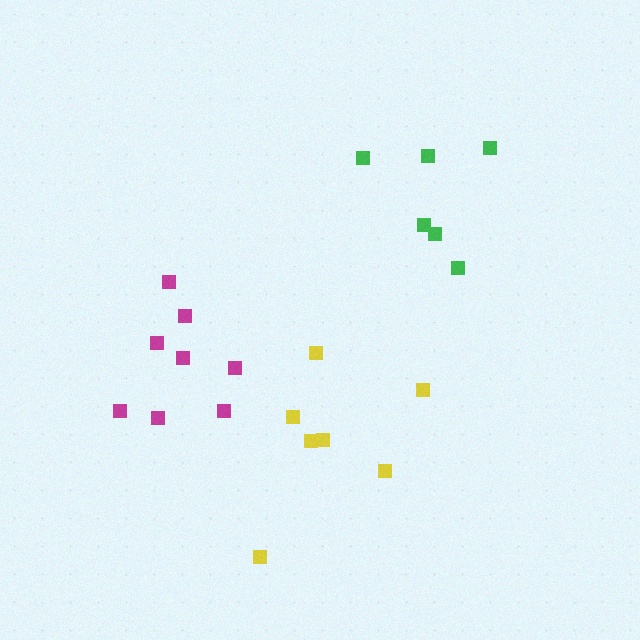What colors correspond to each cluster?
The clusters are colored: magenta, green, yellow.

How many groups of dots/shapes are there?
There are 3 groups.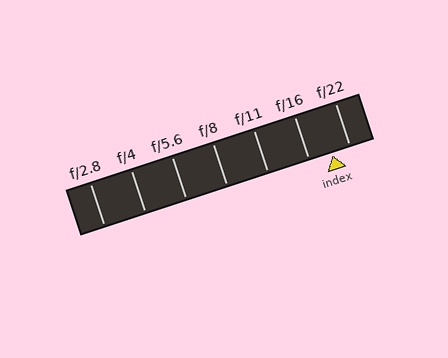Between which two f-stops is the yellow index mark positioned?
The index mark is between f/16 and f/22.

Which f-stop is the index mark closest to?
The index mark is closest to f/22.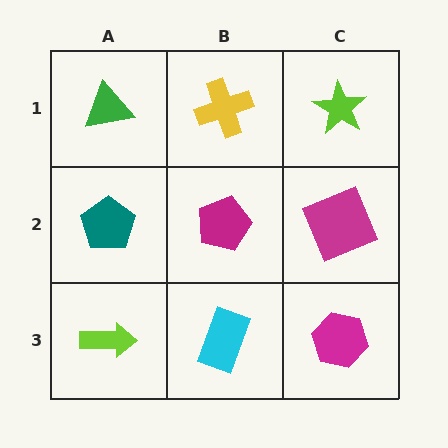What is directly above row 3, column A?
A teal pentagon.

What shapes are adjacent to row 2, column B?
A yellow cross (row 1, column B), a cyan rectangle (row 3, column B), a teal pentagon (row 2, column A), a magenta square (row 2, column C).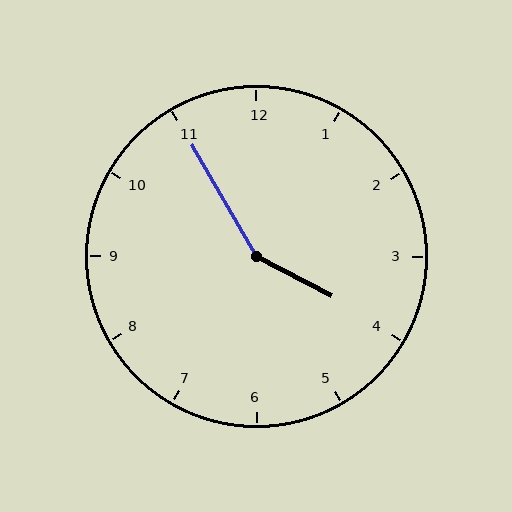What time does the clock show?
3:55.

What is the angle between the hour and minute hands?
Approximately 148 degrees.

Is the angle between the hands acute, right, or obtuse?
It is obtuse.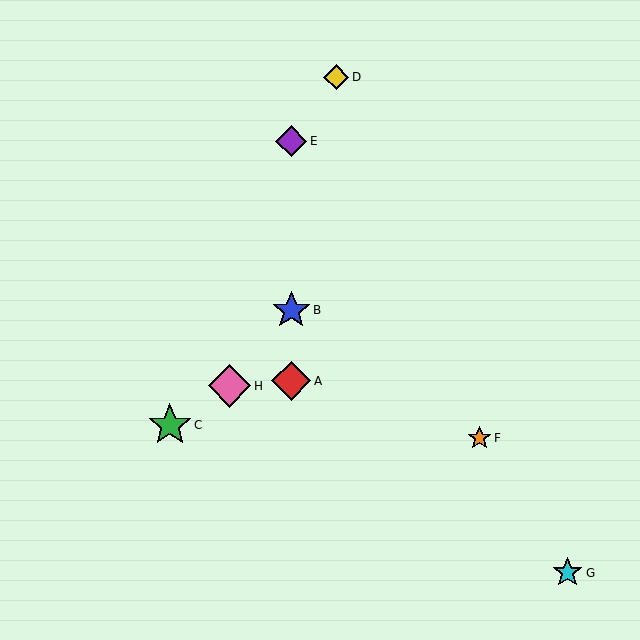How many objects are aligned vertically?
3 objects (A, B, E) are aligned vertically.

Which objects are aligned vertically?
Objects A, B, E are aligned vertically.